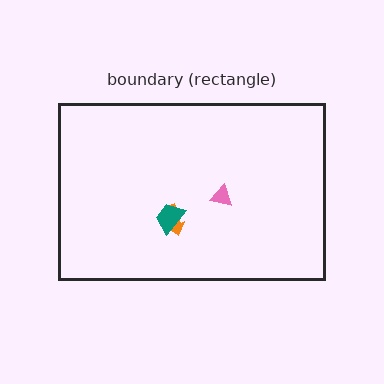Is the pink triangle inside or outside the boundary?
Inside.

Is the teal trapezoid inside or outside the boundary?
Inside.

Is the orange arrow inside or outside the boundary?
Inside.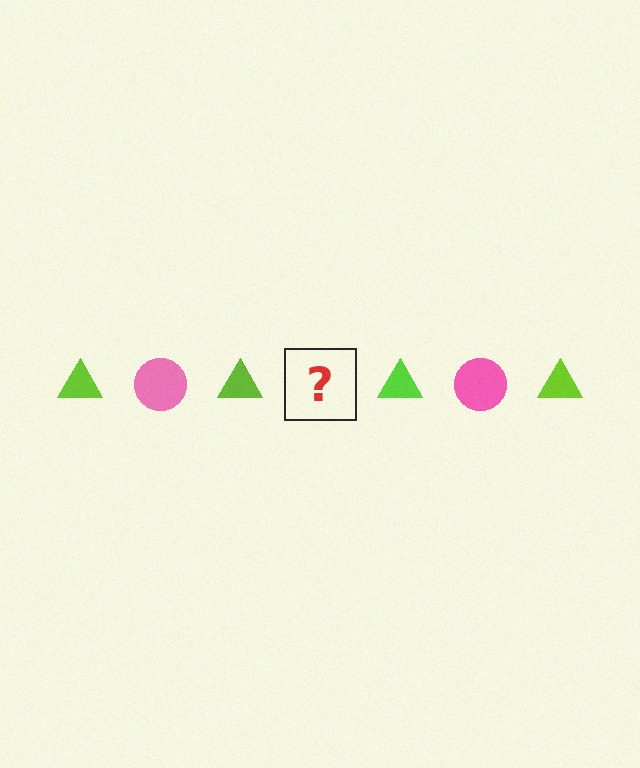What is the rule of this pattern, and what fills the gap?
The rule is that the pattern alternates between lime triangle and pink circle. The gap should be filled with a pink circle.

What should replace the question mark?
The question mark should be replaced with a pink circle.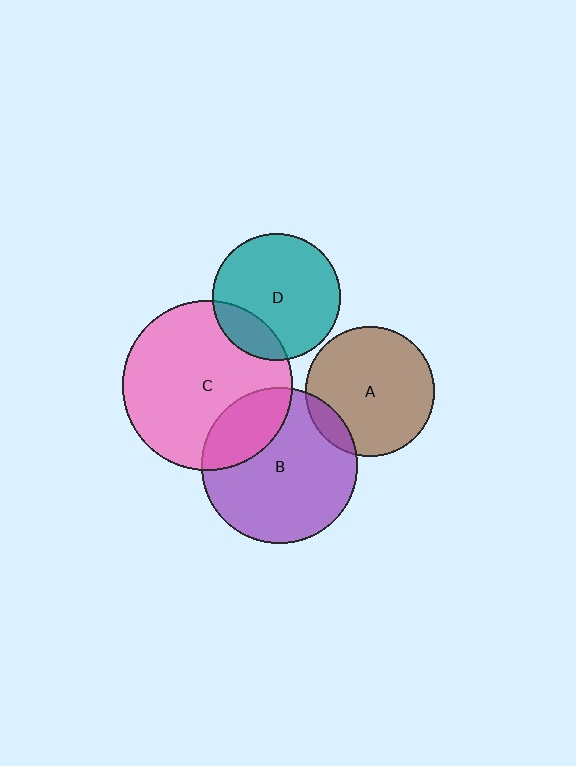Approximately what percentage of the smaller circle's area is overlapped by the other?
Approximately 25%.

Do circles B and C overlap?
Yes.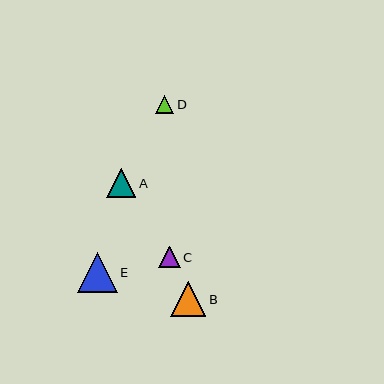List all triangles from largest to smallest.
From largest to smallest: E, B, A, C, D.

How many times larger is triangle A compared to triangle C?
Triangle A is approximately 1.4 times the size of triangle C.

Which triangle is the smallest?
Triangle D is the smallest with a size of approximately 18 pixels.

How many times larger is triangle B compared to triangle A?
Triangle B is approximately 1.2 times the size of triangle A.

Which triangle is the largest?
Triangle E is the largest with a size of approximately 39 pixels.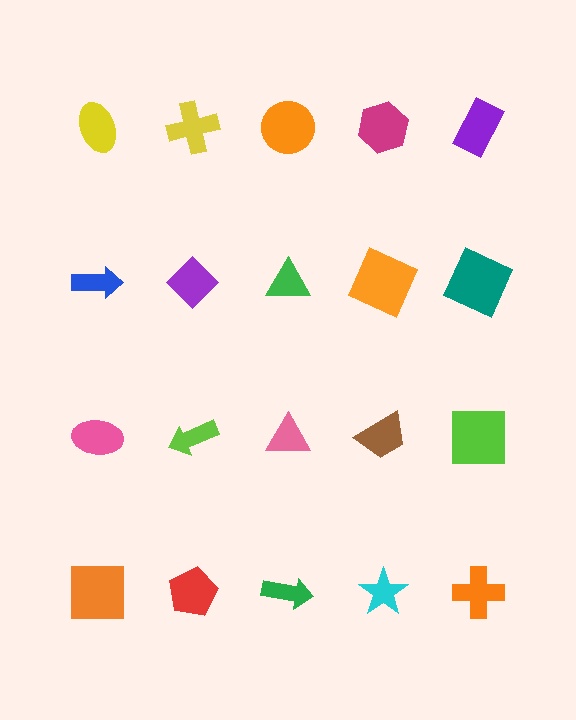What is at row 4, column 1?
An orange square.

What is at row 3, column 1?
A pink ellipse.